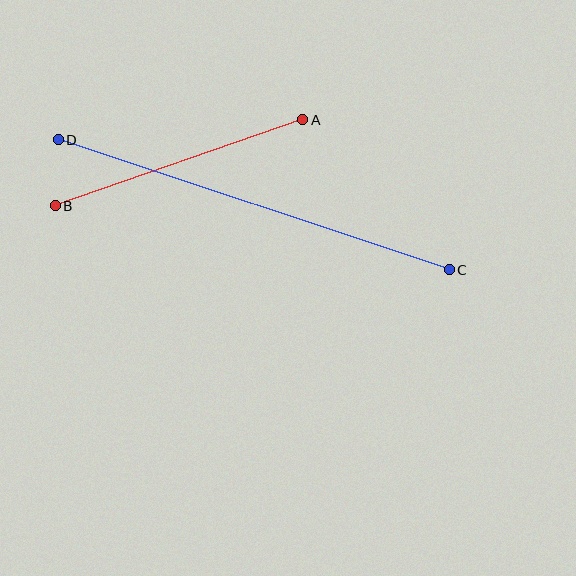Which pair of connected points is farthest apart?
Points C and D are farthest apart.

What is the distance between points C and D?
The distance is approximately 412 pixels.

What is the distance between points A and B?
The distance is approximately 262 pixels.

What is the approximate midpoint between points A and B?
The midpoint is at approximately (179, 163) pixels.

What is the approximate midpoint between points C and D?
The midpoint is at approximately (254, 205) pixels.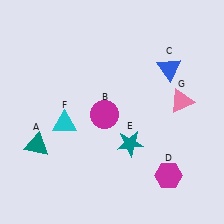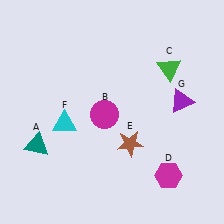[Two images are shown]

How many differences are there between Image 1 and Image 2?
There are 3 differences between the two images.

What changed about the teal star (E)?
In Image 1, E is teal. In Image 2, it changed to brown.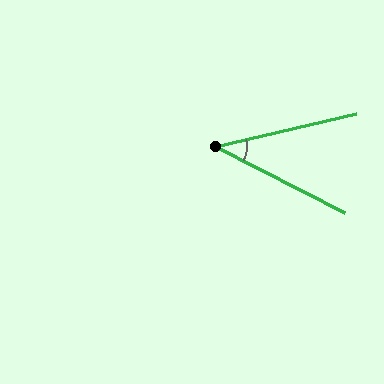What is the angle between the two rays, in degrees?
Approximately 40 degrees.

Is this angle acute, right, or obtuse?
It is acute.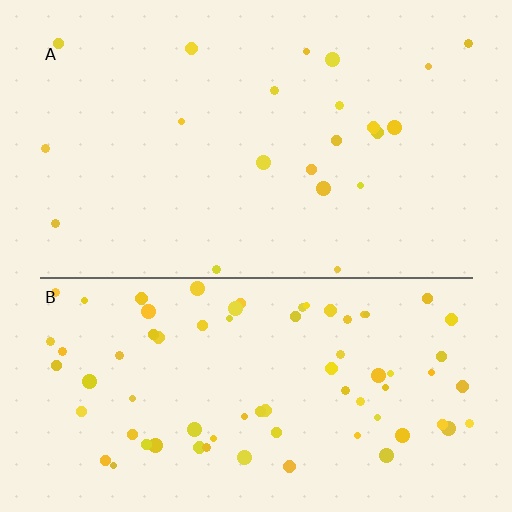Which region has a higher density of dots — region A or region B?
B (the bottom).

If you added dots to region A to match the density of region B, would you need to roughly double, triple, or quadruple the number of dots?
Approximately triple.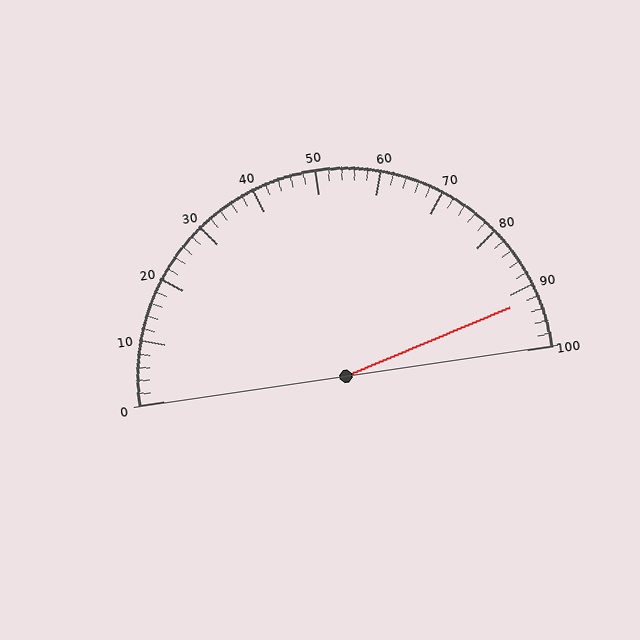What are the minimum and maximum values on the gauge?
The gauge ranges from 0 to 100.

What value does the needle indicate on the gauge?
The needle indicates approximately 92.